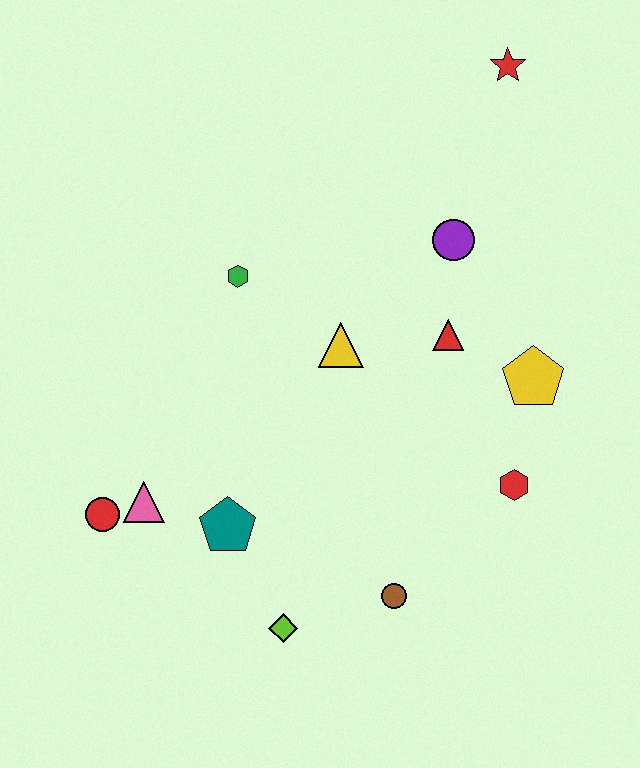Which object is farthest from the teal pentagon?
The red star is farthest from the teal pentagon.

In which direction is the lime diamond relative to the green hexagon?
The lime diamond is below the green hexagon.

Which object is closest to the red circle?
The pink triangle is closest to the red circle.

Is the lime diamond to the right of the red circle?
Yes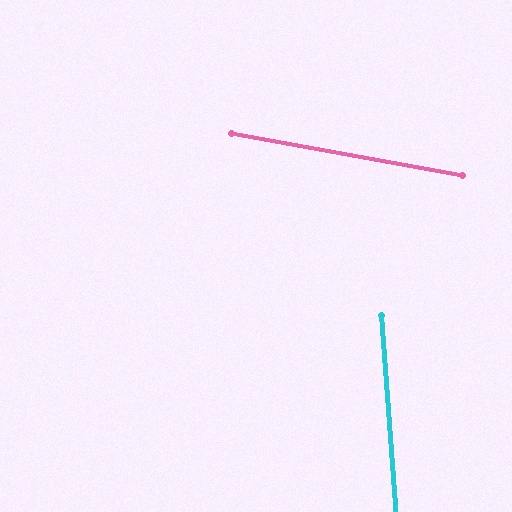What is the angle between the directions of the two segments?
Approximately 76 degrees.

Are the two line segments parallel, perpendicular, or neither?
Neither parallel nor perpendicular — they differ by about 76°.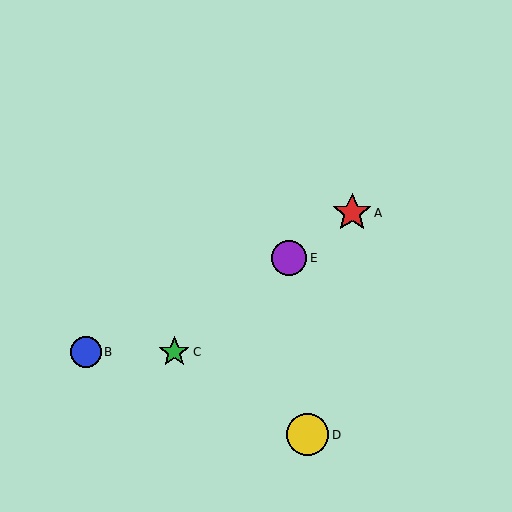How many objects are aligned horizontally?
2 objects (B, C) are aligned horizontally.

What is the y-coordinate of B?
Object B is at y≈352.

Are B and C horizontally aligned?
Yes, both are at y≈352.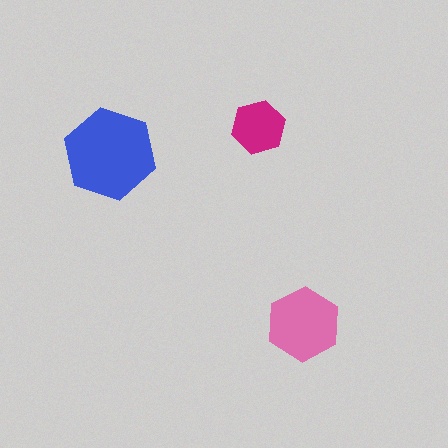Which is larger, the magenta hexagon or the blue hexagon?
The blue one.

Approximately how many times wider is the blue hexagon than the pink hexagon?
About 1.5 times wider.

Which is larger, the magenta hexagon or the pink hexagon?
The pink one.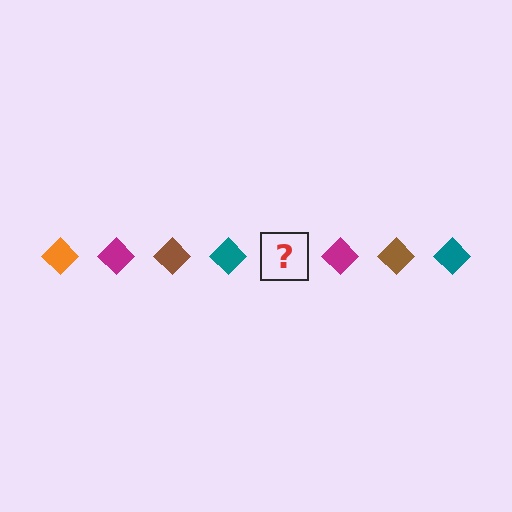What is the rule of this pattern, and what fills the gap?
The rule is that the pattern cycles through orange, magenta, brown, teal diamonds. The gap should be filled with an orange diamond.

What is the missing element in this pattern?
The missing element is an orange diamond.